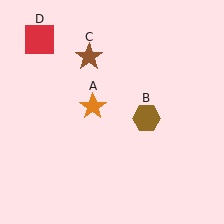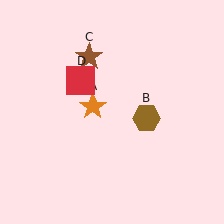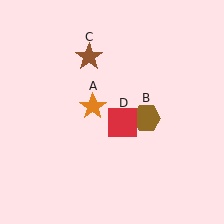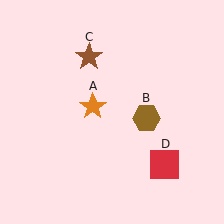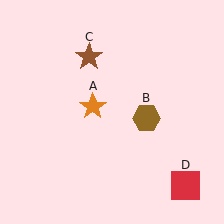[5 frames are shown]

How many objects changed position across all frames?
1 object changed position: red square (object D).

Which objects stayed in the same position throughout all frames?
Orange star (object A) and brown hexagon (object B) and brown star (object C) remained stationary.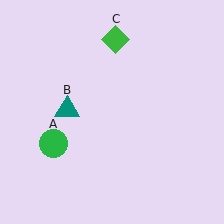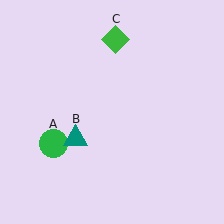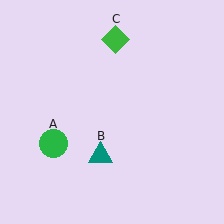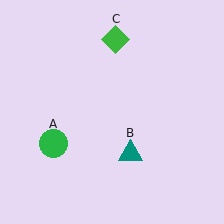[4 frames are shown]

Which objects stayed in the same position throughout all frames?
Green circle (object A) and green diamond (object C) remained stationary.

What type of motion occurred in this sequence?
The teal triangle (object B) rotated counterclockwise around the center of the scene.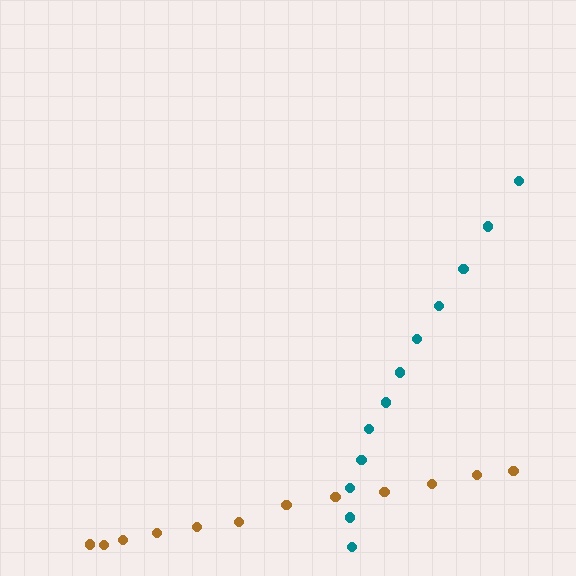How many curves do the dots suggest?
There are 2 distinct paths.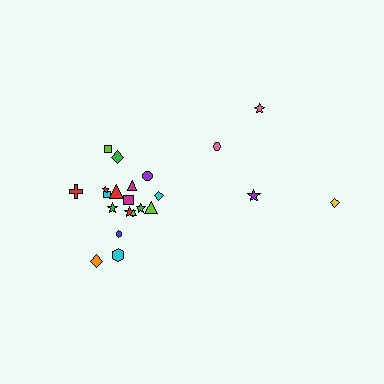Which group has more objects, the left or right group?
The left group.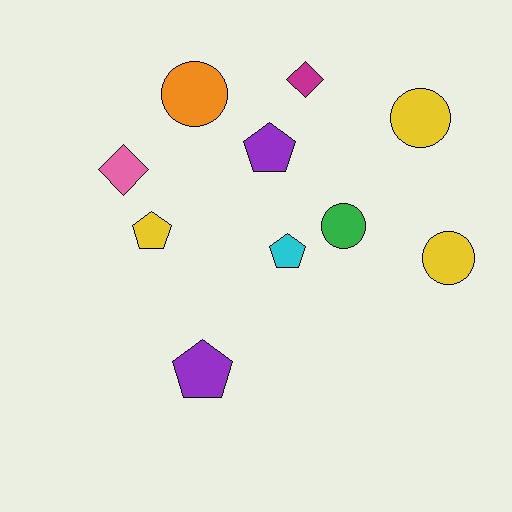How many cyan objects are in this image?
There is 1 cyan object.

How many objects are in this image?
There are 10 objects.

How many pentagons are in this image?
There are 4 pentagons.